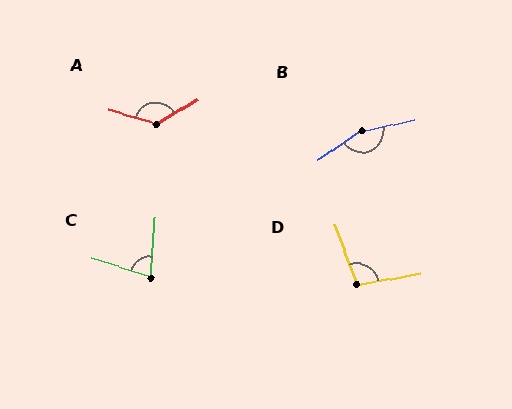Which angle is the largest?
B, at approximately 158 degrees.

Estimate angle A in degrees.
Approximately 133 degrees.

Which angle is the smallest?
C, at approximately 75 degrees.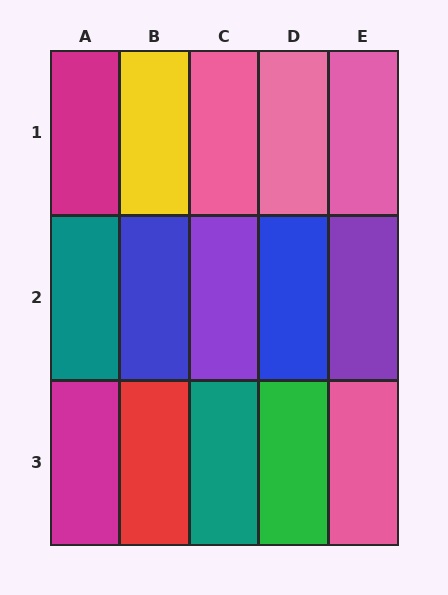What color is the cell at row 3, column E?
Pink.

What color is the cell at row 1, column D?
Pink.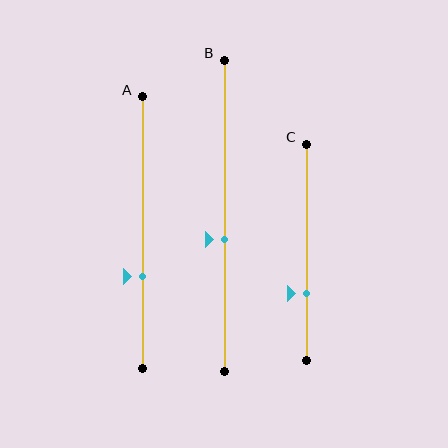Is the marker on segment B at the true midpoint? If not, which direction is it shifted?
No, the marker on segment B is shifted downward by about 8% of the segment length.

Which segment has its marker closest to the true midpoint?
Segment B has its marker closest to the true midpoint.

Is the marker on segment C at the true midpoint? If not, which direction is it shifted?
No, the marker on segment C is shifted downward by about 19% of the segment length.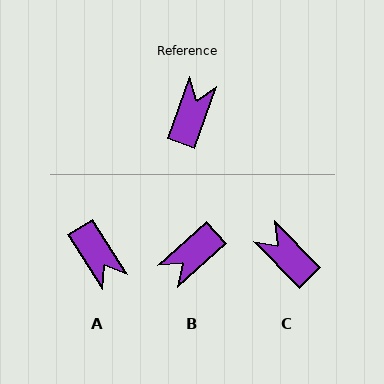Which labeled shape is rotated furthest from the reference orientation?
B, about 152 degrees away.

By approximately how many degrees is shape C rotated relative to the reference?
Approximately 64 degrees counter-clockwise.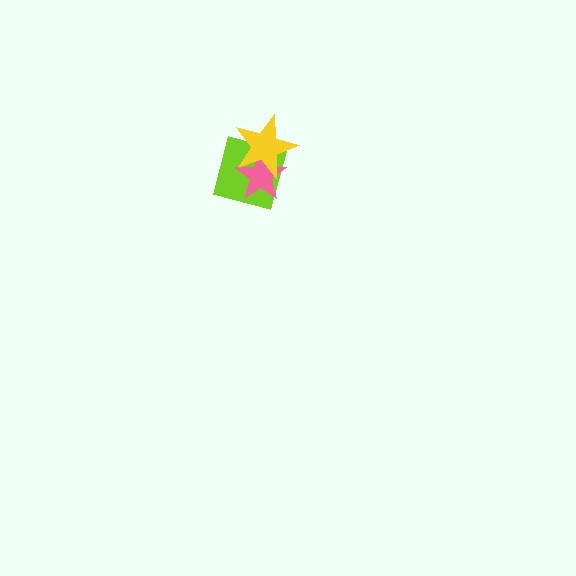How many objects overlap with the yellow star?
2 objects overlap with the yellow star.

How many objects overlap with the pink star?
2 objects overlap with the pink star.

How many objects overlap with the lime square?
2 objects overlap with the lime square.